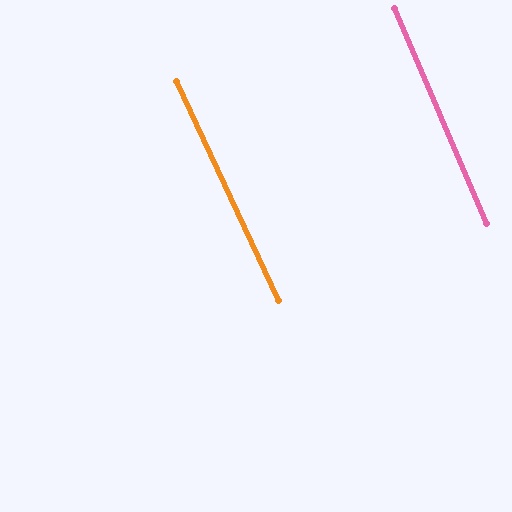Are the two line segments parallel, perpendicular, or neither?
Parallel — their directions differ by only 1.6°.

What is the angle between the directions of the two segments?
Approximately 2 degrees.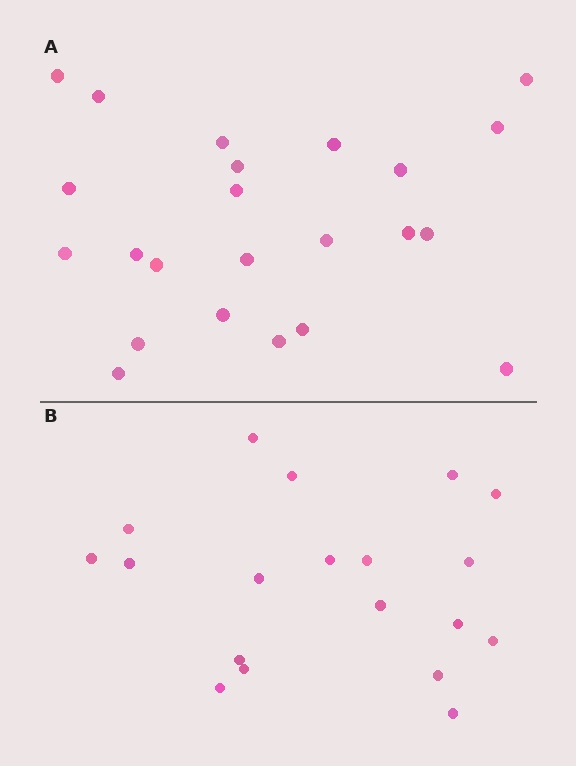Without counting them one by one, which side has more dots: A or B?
Region A (the top region) has more dots.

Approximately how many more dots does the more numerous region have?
Region A has about 4 more dots than region B.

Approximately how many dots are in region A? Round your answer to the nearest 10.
About 20 dots. (The exact count is 23, which rounds to 20.)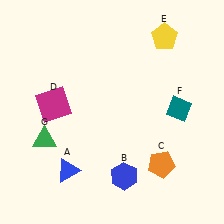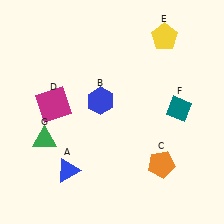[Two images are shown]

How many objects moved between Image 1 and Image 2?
1 object moved between the two images.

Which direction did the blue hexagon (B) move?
The blue hexagon (B) moved up.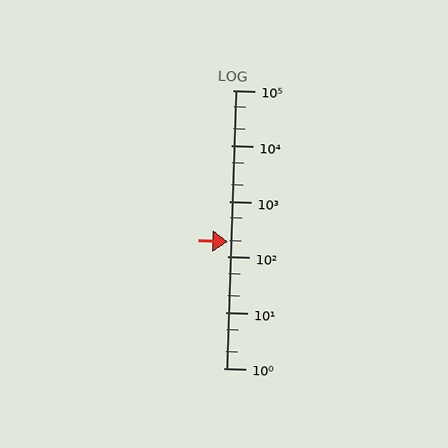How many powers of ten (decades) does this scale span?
The scale spans 5 decades, from 1 to 100000.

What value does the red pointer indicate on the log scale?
The pointer indicates approximately 190.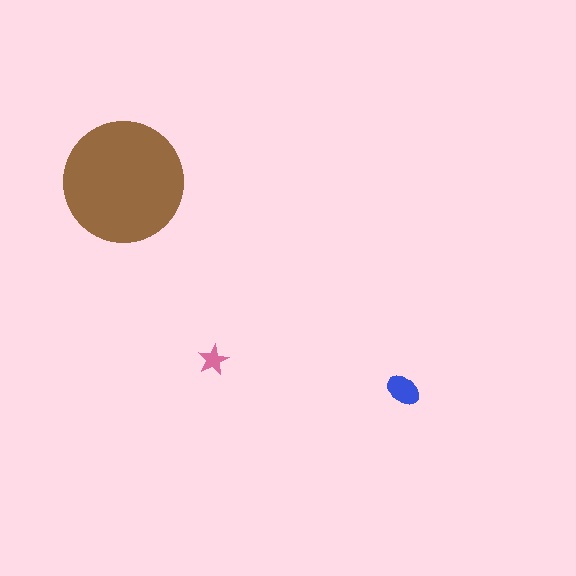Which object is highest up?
The brown circle is topmost.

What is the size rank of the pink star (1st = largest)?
3rd.